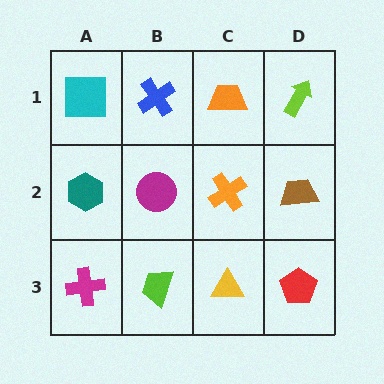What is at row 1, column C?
An orange trapezoid.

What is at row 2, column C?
An orange cross.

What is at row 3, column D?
A red pentagon.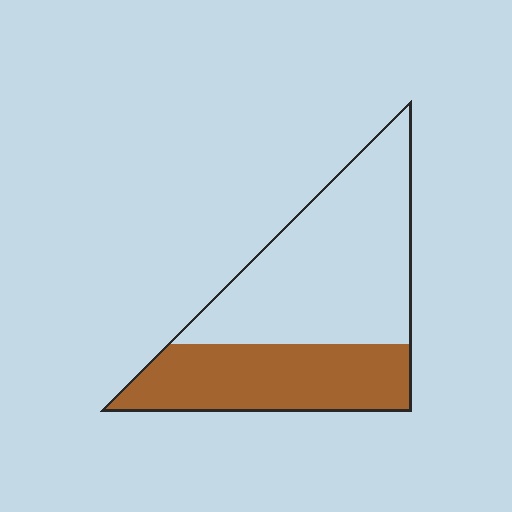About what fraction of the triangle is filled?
About two fifths (2/5).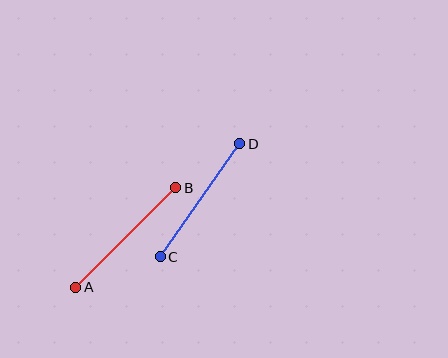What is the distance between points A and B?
The distance is approximately 140 pixels.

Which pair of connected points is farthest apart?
Points A and B are farthest apart.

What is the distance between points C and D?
The distance is approximately 138 pixels.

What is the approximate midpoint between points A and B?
The midpoint is at approximately (126, 237) pixels.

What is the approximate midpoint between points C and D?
The midpoint is at approximately (200, 200) pixels.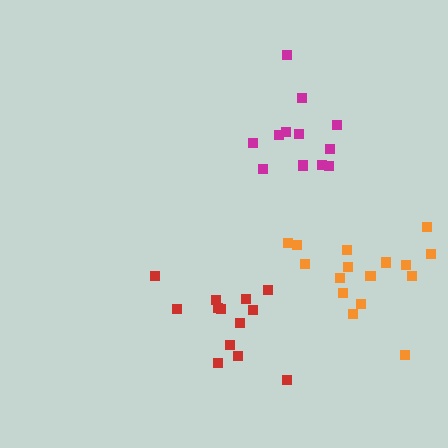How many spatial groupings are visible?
There are 3 spatial groupings.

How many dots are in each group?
Group 1: 16 dots, Group 2: 13 dots, Group 3: 12 dots (41 total).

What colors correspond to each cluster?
The clusters are colored: orange, red, magenta.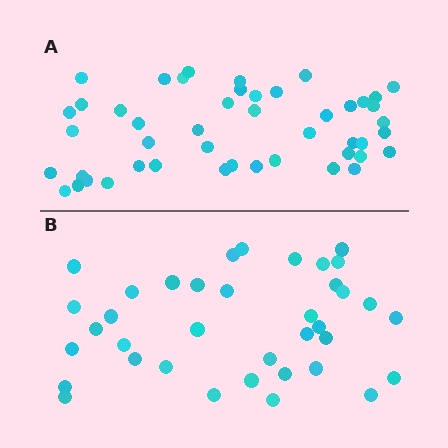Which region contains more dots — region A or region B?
Region A (the top region) has more dots.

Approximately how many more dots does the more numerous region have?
Region A has roughly 10 or so more dots than region B.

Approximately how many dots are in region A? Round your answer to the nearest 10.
About 50 dots. (The exact count is 47, which rounds to 50.)